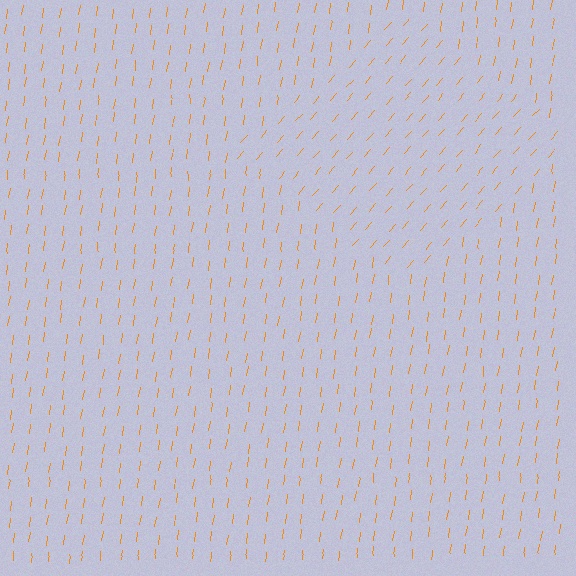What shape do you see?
I see a diamond.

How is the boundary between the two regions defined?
The boundary is defined purely by a change in line orientation (approximately 33 degrees difference). All lines are the same color and thickness.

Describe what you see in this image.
The image is filled with small orange line segments. A diamond region in the image has lines oriented differently from the surrounding lines, creating a visible texture boundary.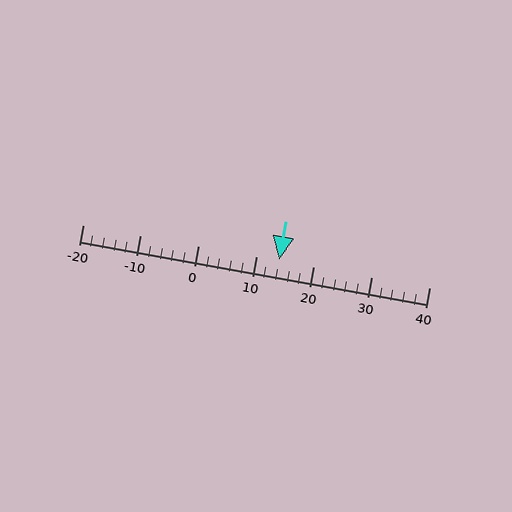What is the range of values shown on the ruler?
The ruler shows values from -20 to 40.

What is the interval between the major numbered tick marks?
The major tick marks are spaced 10 units apart.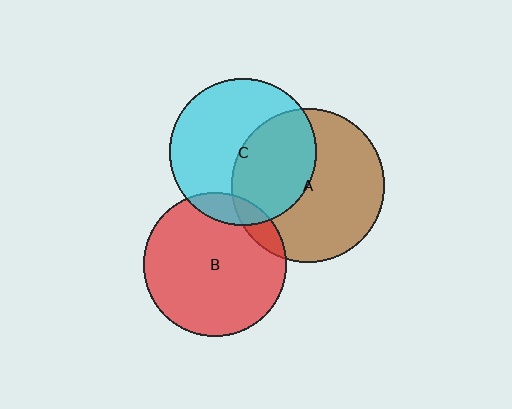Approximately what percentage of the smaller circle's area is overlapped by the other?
Approximately 10%.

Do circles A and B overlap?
Yes.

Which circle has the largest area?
Circle A (brown).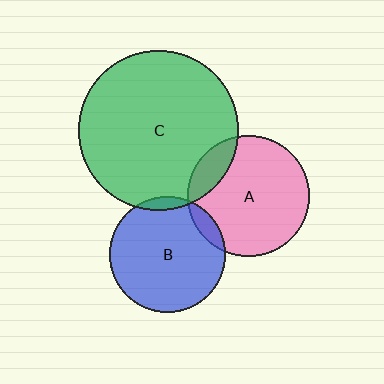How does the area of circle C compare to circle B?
Approximately 1.9 times.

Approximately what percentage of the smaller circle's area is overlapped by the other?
Approximately 10%.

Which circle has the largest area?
Circle C (green).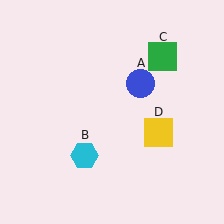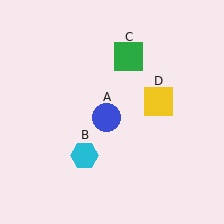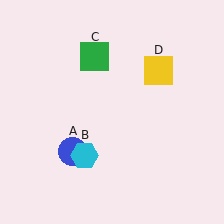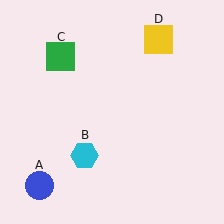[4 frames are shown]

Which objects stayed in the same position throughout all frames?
Cyan hexagon (object B) remained stationary.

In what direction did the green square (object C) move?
The green square (object C) moved left.